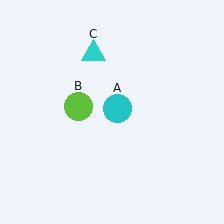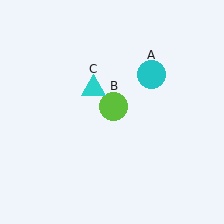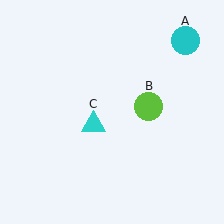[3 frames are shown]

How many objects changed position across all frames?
3 objects changed position: cyan circle (object A), lime circle (object B), cyan triangle (object C).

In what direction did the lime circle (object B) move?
The lime circle (object B) moved right.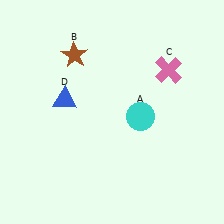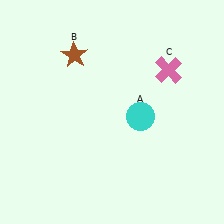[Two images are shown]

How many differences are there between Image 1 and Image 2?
There is 1 difference between the two images.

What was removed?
The blue triangle (D) was removed in Image 2.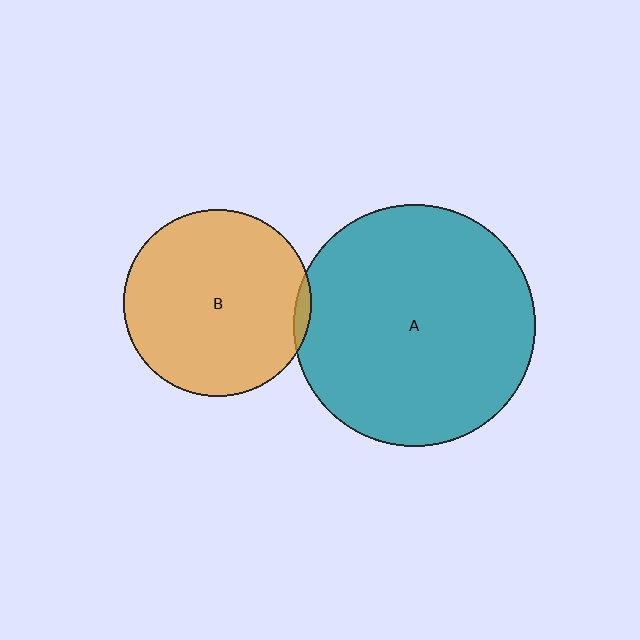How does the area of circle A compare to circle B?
Approximately 1.7 times.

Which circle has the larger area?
Circle A (teal).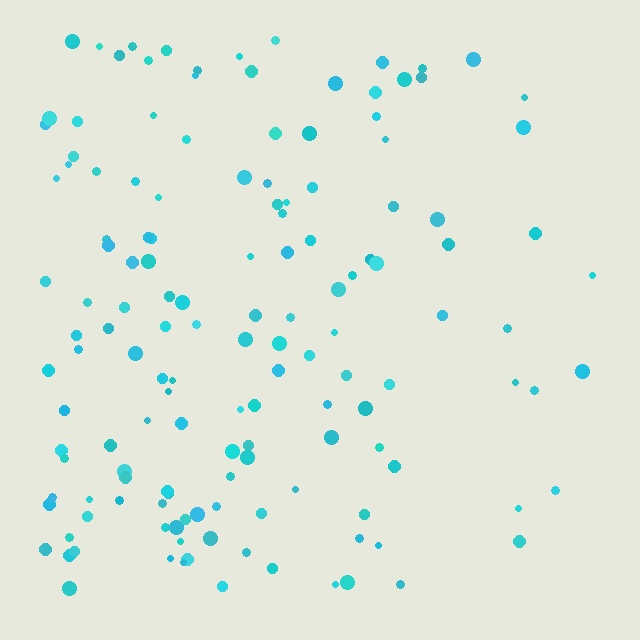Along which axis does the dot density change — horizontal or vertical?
Horizontal.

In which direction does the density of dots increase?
From right to left, with the left side densest.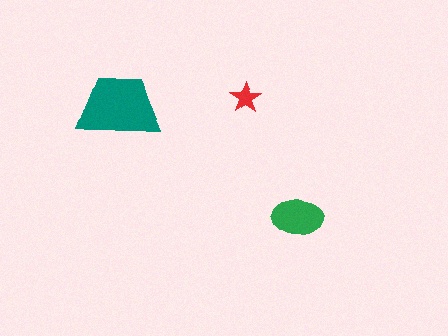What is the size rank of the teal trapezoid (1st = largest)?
1st.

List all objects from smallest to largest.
The red star, the green ellipse, the teal trapezoid.